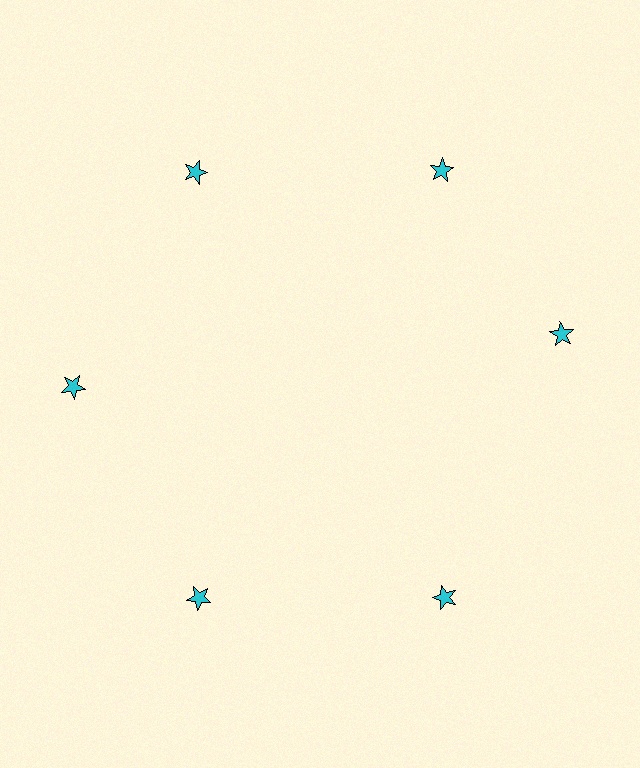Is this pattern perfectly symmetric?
No. The 6 cyan stars are arranged in a ring, but one element near the 3 o'clock position is rotated out of alignment along the ring, breaking the 6-fold rotational symmetry.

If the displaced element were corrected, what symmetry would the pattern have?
It would have 6-fold rotational symmetry — the pattern would map onto itself every 60 degrees.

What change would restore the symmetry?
The symmetry would be restored by rotating it back into even spacing with its neighbors so that all 6 stars sit at equal angles and equal distance from the center.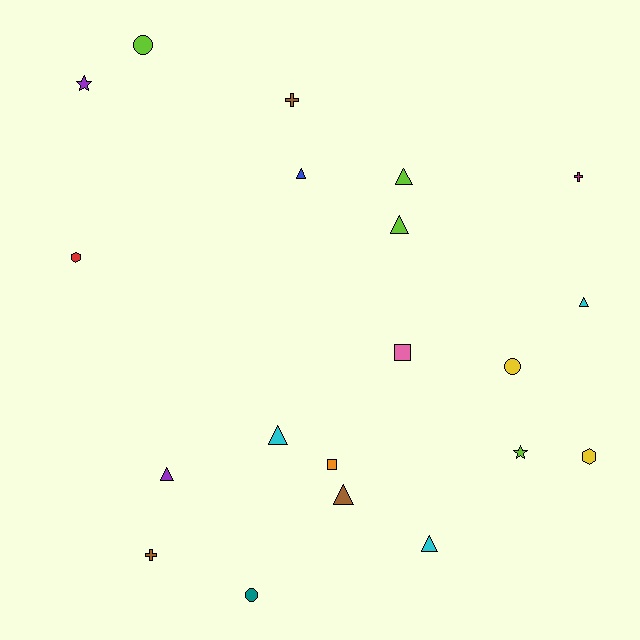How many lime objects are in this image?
There are 4 lime objects.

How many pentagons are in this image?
There are no pentagons.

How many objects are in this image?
There are 20 objects.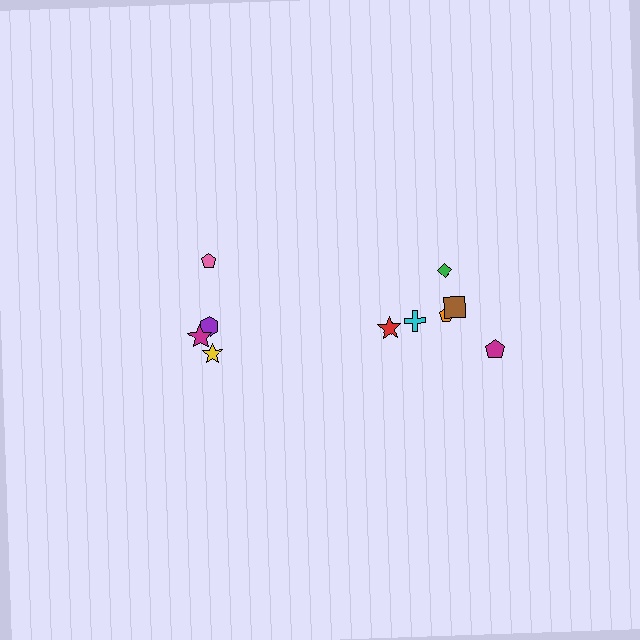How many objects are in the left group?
There are 4 objects.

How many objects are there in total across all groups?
There are 10 objects.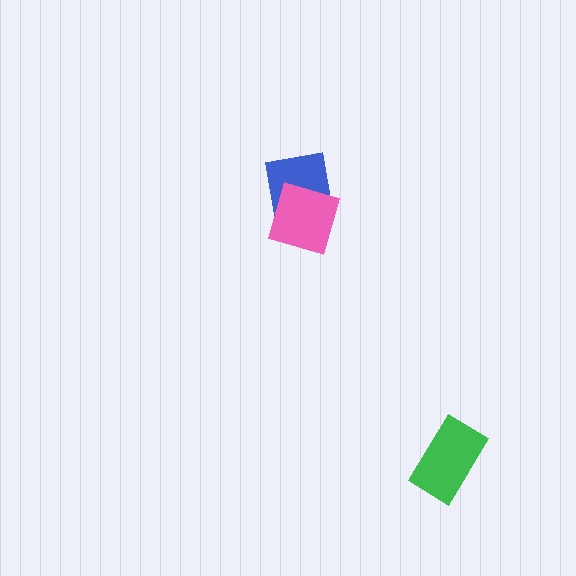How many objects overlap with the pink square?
1 object overlaps with the pink square.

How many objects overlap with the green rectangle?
0 objects overlap with the green rectangle.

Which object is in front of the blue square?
The pink square is in front of the blue square.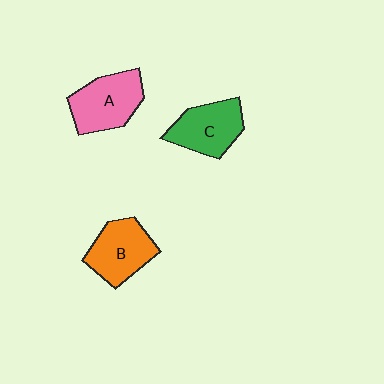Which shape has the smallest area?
Shape C (green).